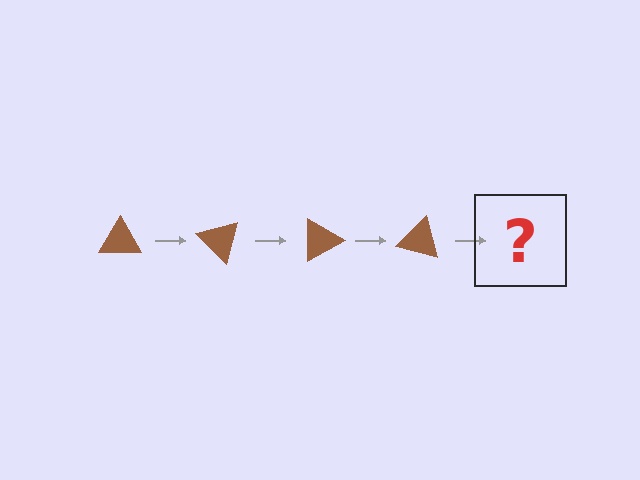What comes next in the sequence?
The next element should be a brown triangle rotated 180 degrees.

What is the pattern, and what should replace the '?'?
The pattern is that the triangle rotates 45 degrees each step. The '?' should be a brown triangle rotated 180 degrees.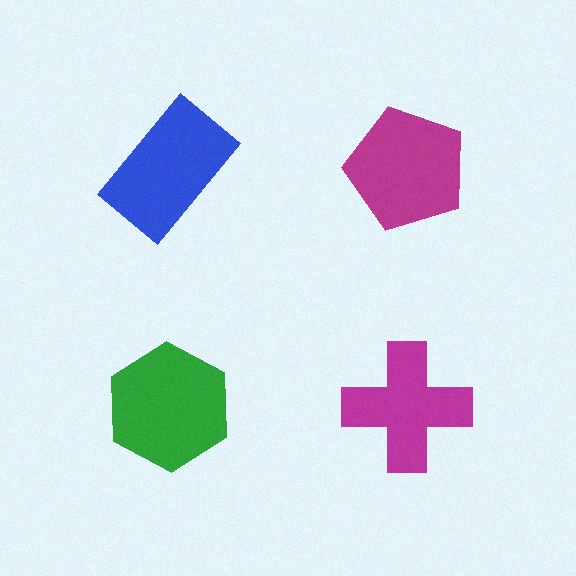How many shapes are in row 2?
2 shapes.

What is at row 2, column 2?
A magenta cross.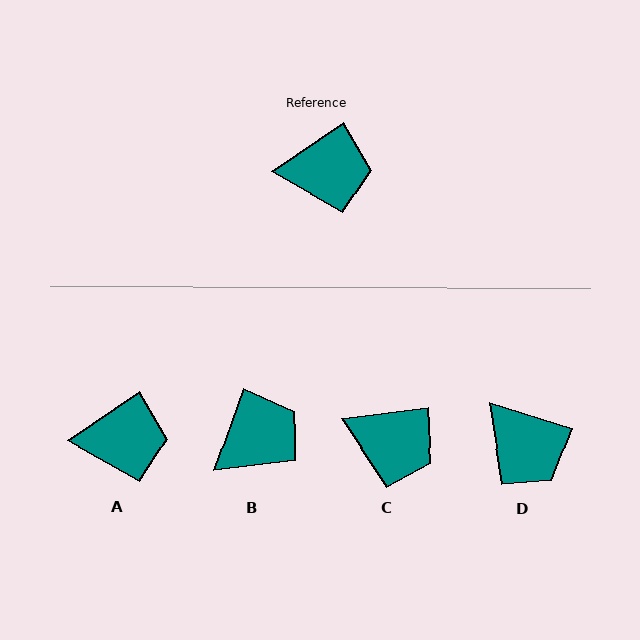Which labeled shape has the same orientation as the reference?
A.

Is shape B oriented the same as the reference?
No, it is off by about 36 degrees.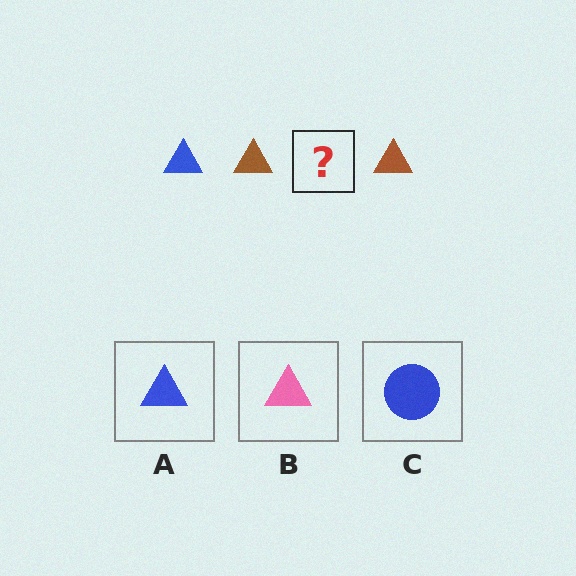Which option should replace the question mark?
Option A.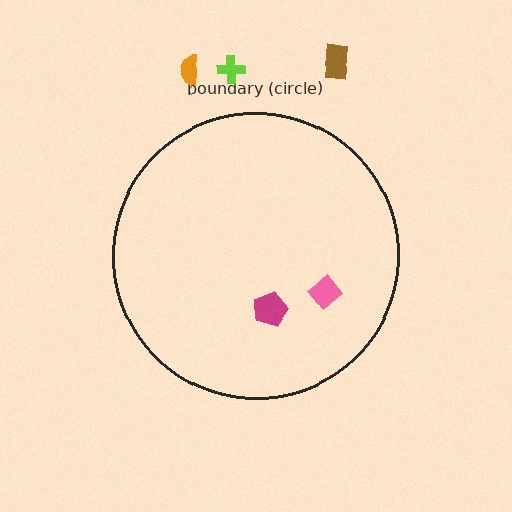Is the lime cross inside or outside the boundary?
Outside.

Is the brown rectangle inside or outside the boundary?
Outside.